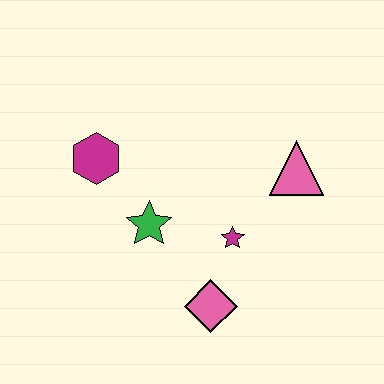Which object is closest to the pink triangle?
The magenta star is closest to the pink triangle.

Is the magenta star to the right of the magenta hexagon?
Yes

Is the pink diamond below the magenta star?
Yes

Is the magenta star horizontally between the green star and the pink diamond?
No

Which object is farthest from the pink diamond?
The magenta hexagon is farthest from the pink diamond.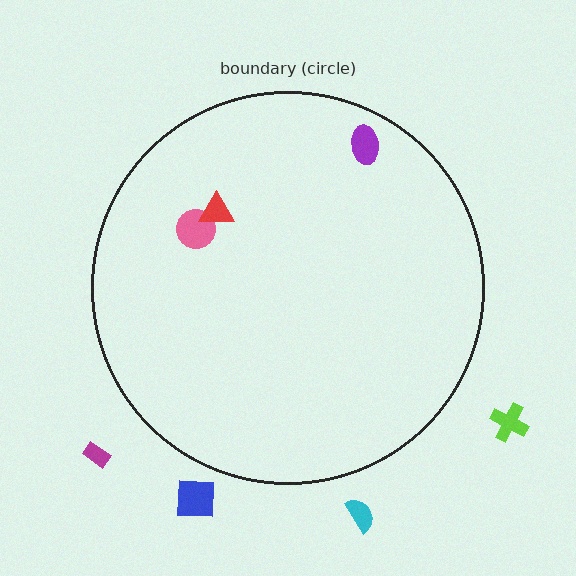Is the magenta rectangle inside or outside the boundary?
Outside.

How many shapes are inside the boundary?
3 inside, 4 outside.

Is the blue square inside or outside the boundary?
Outside.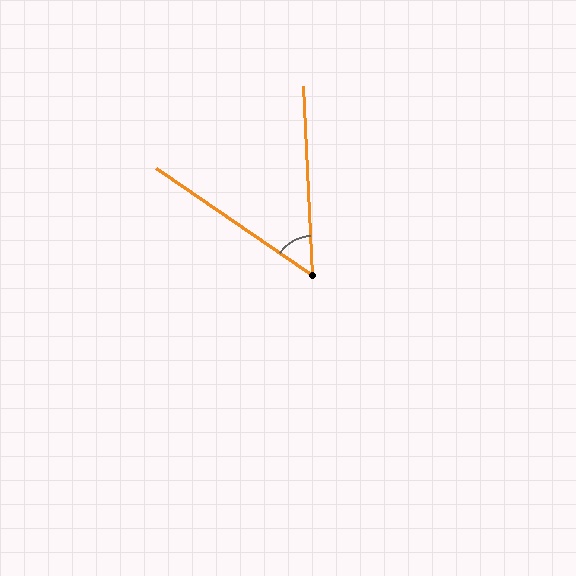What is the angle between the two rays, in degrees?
Approximately 53 degrees.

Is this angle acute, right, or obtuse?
It is acute.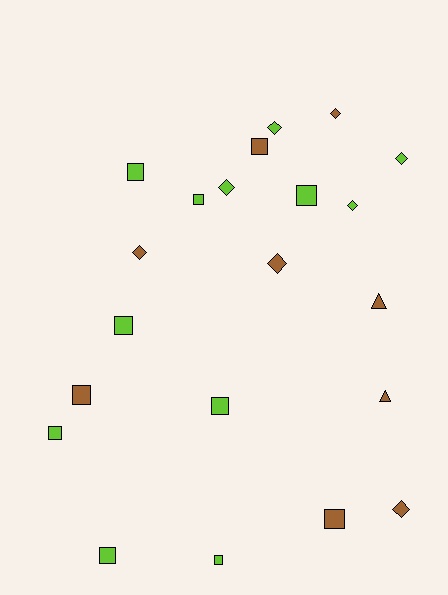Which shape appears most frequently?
Square, with 11 objects.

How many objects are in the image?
There are 21 objects.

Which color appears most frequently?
Lime, with 12 objects.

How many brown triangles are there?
There are 2 brown triangles.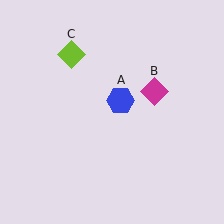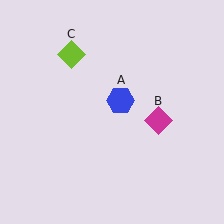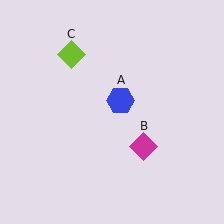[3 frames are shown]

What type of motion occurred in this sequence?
The magenta diamond (object B) rotated clockwise around the center of the scene.